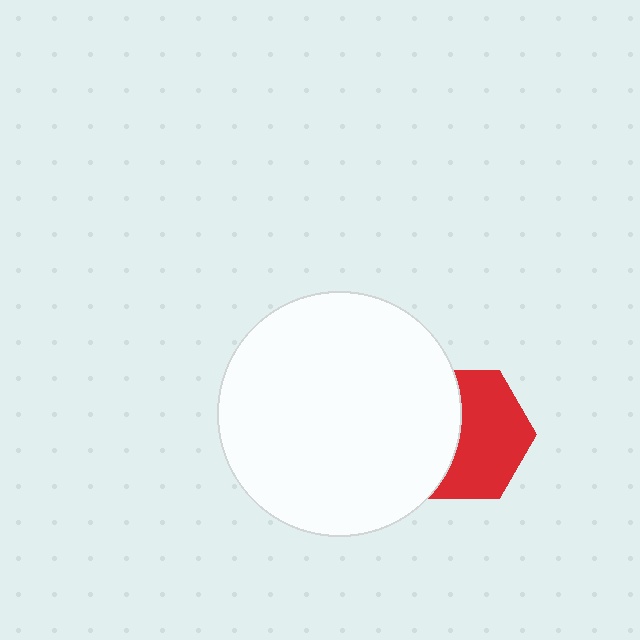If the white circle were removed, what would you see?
You would see the complete red hexagon.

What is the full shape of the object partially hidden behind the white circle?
The partially hidden object is a red hexagon.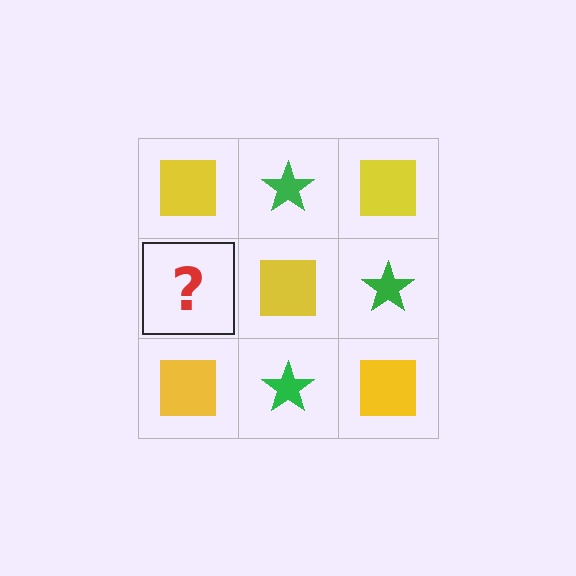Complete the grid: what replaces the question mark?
The question mark should be replaced with a green star.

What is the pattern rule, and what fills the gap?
The rule is that it alternates yellow square and green star in a checkerboard pattern. The gap should be filled with a green star.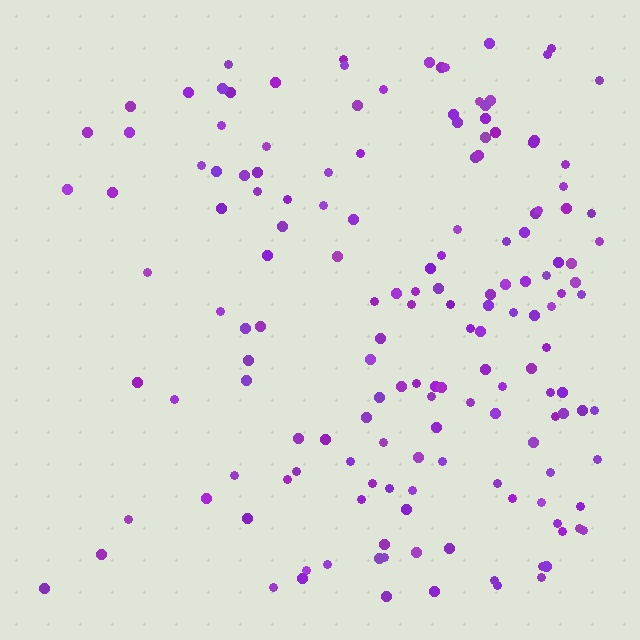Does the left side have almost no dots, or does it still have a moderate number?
Still a moderate number, just noticeably fewer than the right.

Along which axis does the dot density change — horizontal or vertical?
Horizontal.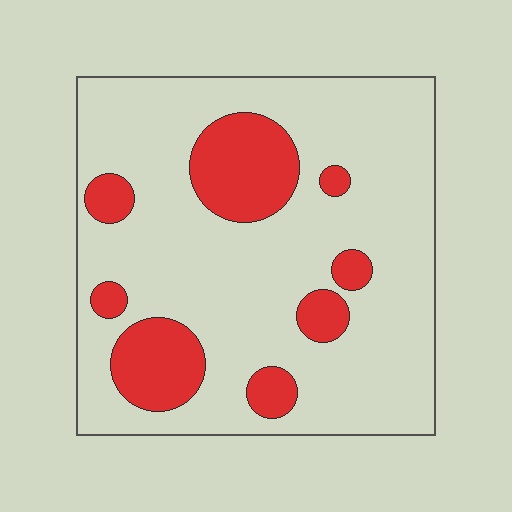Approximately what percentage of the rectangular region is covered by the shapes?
Approximately 20%.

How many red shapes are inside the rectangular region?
8.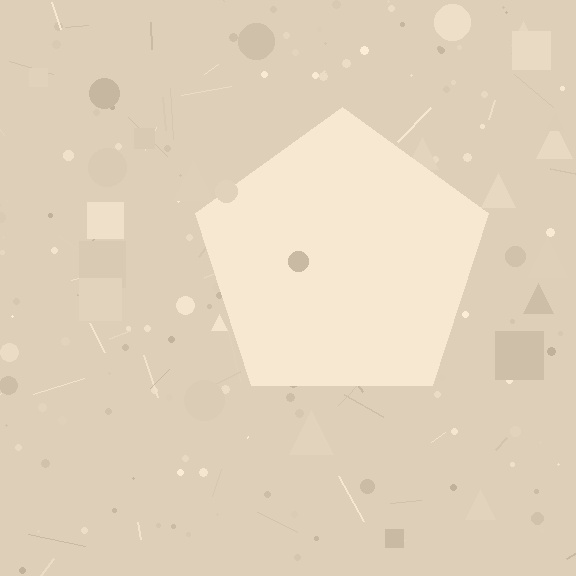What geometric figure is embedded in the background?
A pentagon is embedded in the background.